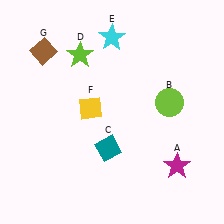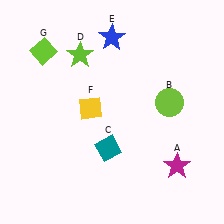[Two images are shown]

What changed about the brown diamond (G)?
In Image 1, G is brown. In Image 2, it changed to lime.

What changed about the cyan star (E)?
In Image 1, E is cyan. In Image 2, it changed to blue.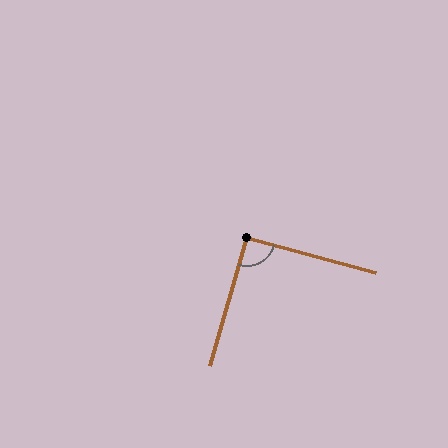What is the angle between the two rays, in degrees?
Approximately 91 degrees.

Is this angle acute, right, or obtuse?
It is approximately a right angle.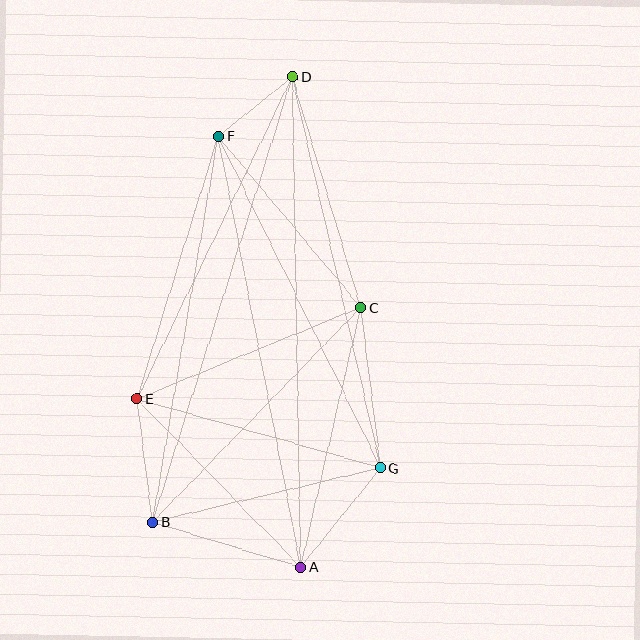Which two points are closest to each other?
Points D and F are closest to each other.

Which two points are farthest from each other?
Points A and D are farthest from each other.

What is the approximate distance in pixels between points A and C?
The distance between A and C is approximately 266 pixels.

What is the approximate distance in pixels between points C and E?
The distance between C and E is approximately 242 pixels.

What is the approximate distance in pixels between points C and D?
The distance between C and D is approximately 241 pixels.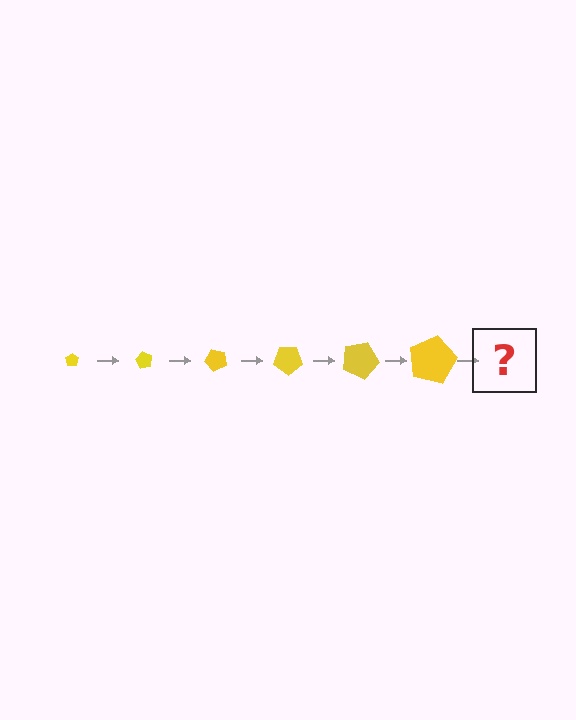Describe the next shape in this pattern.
It should be a pentagon, larger than the previous one and rotated 360 degrees from the start.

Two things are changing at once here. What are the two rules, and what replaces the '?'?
The two rules are that the pentagon grows larger each step and it rotates 60 degrees each step. The '?' should be a pentagon, larger than the previous one and rotated 360 degrees from the start.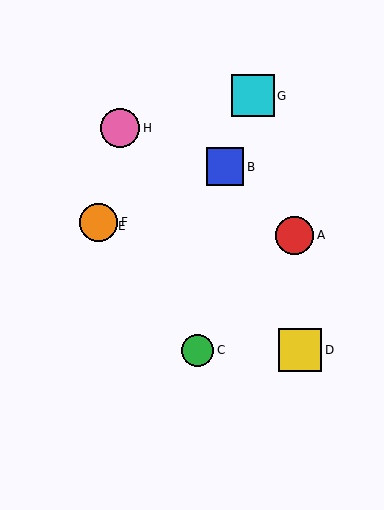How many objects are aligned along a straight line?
3 objects (C, E, F) are aligned along a straight line.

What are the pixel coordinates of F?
Object F is at (99, 222).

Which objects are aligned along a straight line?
Objects C, E, F are aligned along a straight line.